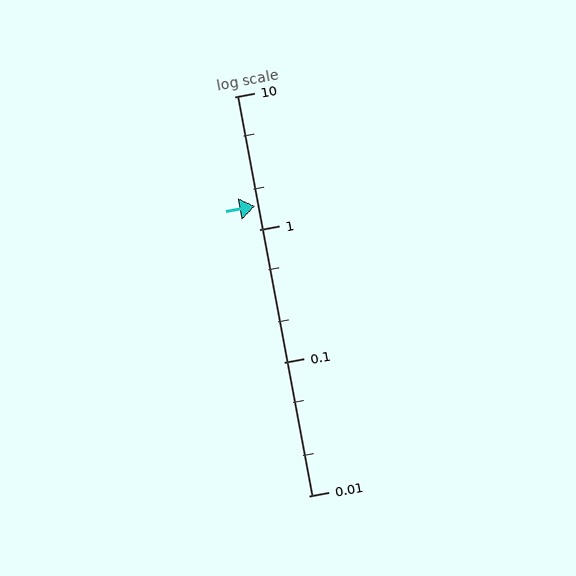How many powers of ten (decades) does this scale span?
The scale spans 3 decades, from 0.01 to 10.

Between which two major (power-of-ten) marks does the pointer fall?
The pointer is between 1 and 10.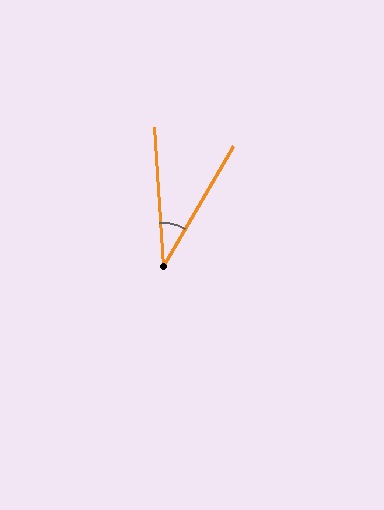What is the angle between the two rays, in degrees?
Approximately 34 degrees.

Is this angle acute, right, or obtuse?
It is acute.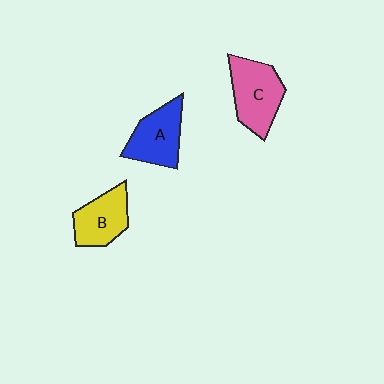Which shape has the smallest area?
Shape B (yellow).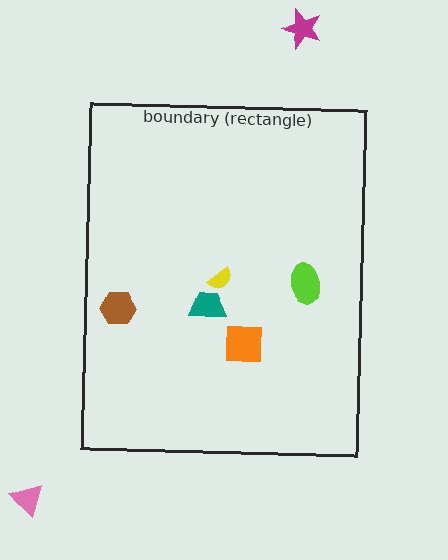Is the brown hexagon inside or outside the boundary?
Inside.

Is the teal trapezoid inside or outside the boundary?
Inside.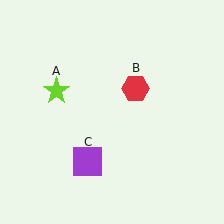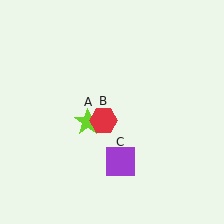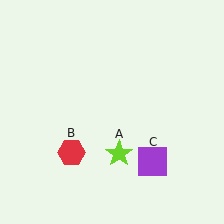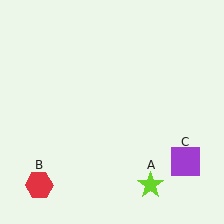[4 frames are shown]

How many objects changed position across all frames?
3 objects changed position: lime star (object A), red hexagon (object B), purple square (object C).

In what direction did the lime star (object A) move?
The lime star (object A) moved down and to the right.